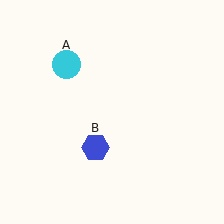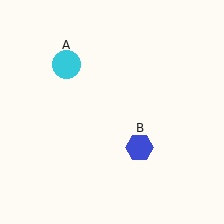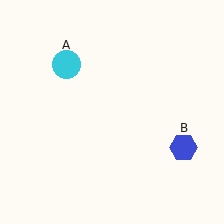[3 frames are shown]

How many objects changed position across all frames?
1 object changed position: blue hexagon (object B).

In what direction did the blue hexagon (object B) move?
The blue hexagon (object B) moved right.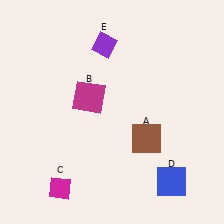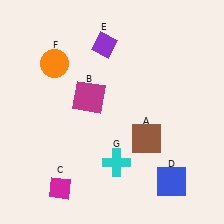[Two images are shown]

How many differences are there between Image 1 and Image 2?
There are 2 differences between the two images.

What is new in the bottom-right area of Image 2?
A cyan cross (G) was added in the bottom-right area of Image 2.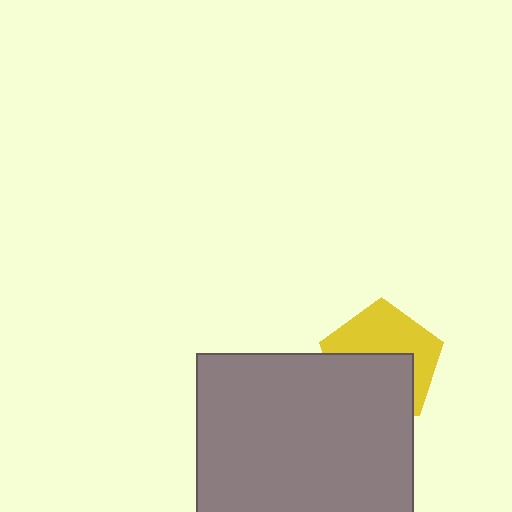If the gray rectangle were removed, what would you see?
You would see the complete yellow pentagon.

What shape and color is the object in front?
The object in front is a gray rectangle.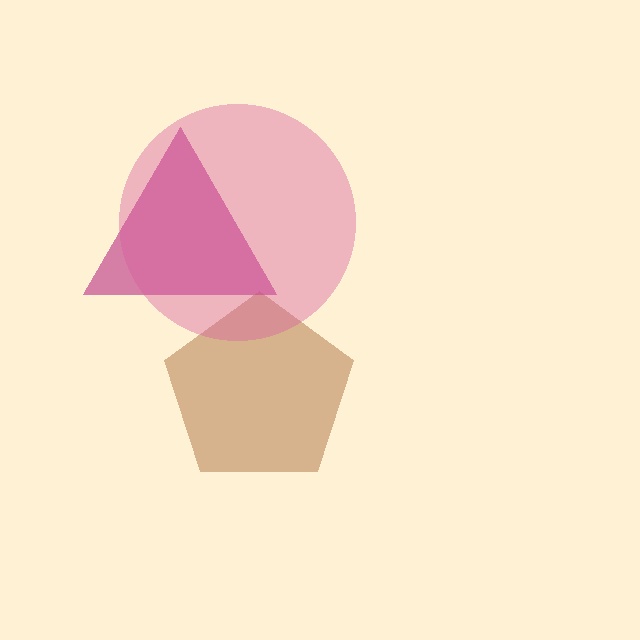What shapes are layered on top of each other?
The layered shapes are: a brown pentagon, a magenta triangle, a pink circle.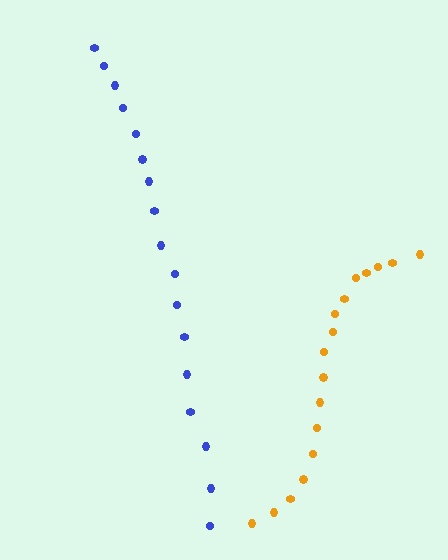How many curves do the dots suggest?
There are 2 distinct paths.